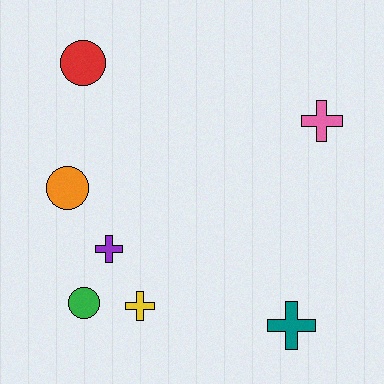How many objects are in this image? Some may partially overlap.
There are 7 objects.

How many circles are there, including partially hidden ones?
There are 3 circles.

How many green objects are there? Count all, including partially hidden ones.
There is 1 green object.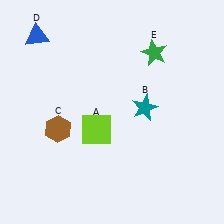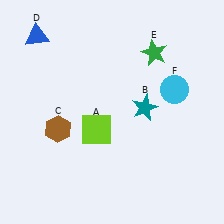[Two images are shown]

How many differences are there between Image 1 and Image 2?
There is 1 difference between the two images.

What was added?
A cyan circle (F) was added in Image 2.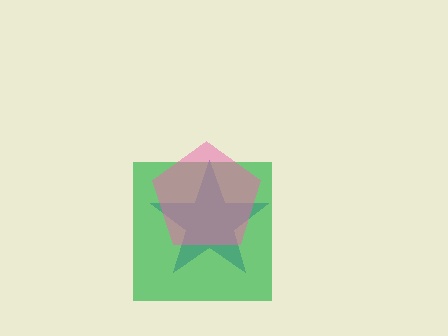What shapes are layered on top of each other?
The layered shapes are: a blue star, a green square, a pink pentagon.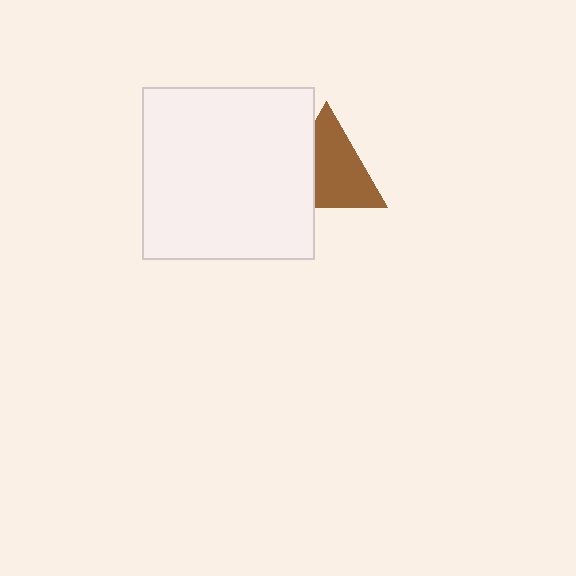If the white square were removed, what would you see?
You would see the complete brown triangle.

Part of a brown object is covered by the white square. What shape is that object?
It is a triangle.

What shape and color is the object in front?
The object in front is a white square.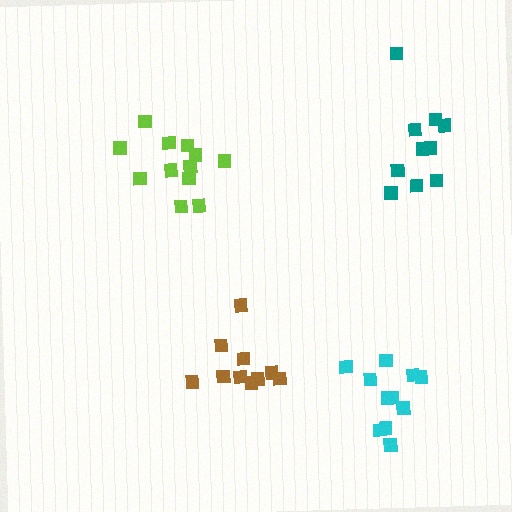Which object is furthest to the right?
The teal cluster is rightmost.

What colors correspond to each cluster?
The clusters are colored: teal, cyan, lime, brown.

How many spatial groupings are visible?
There are 4 spatial groupings.